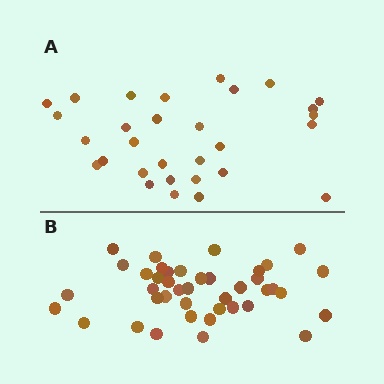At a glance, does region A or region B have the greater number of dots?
Region B (the bottom region) has more dots.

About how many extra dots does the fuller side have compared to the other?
Region B has roughly 12 or so more dots than region A.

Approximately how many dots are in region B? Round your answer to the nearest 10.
About 40 dots. (The exact count is 41, which rounds to 40.)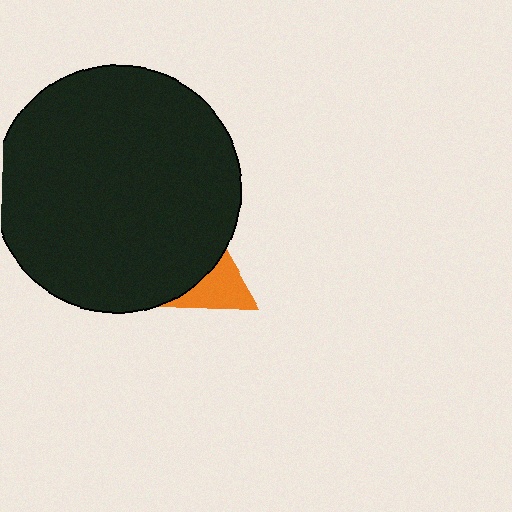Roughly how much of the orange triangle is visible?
A small part of it is visible (roughly 35%).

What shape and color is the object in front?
The object in front is a black circle.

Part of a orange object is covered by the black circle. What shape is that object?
It is a triangle.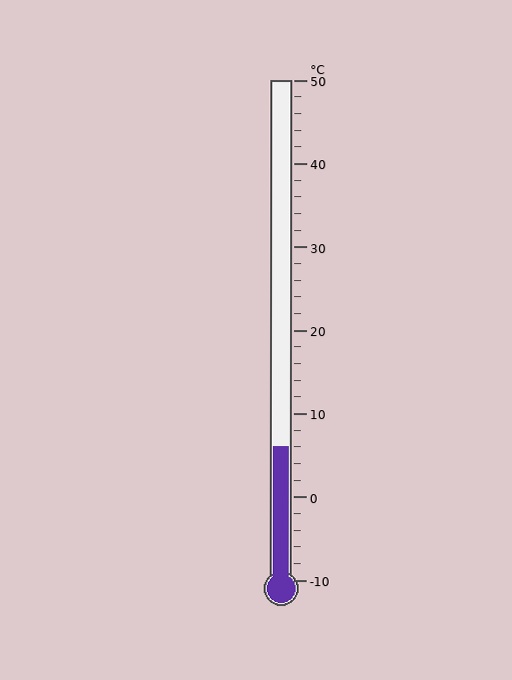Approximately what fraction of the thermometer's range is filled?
The thermometer is filled to approximately 25% of its range.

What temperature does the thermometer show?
The thermometer shows approximately 6°C.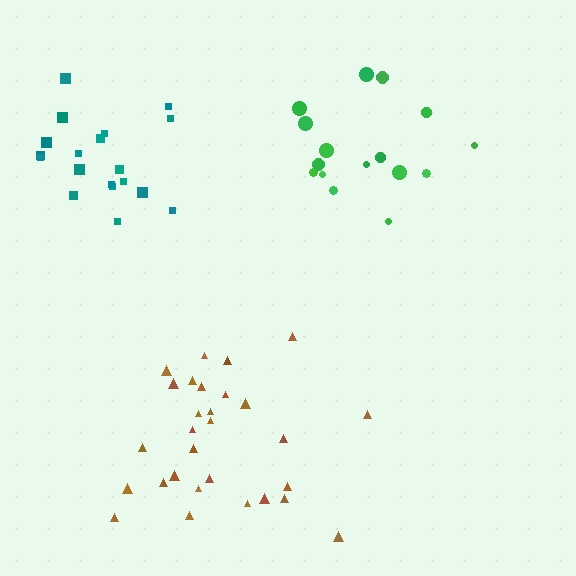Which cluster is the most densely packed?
Teal.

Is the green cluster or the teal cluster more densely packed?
Teal.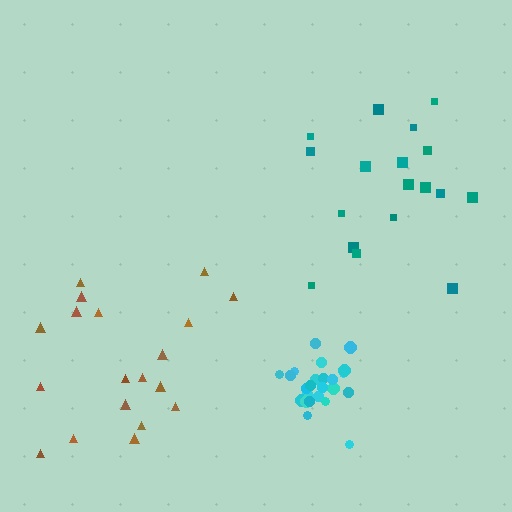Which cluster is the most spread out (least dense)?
Brown.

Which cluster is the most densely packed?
Cyan.